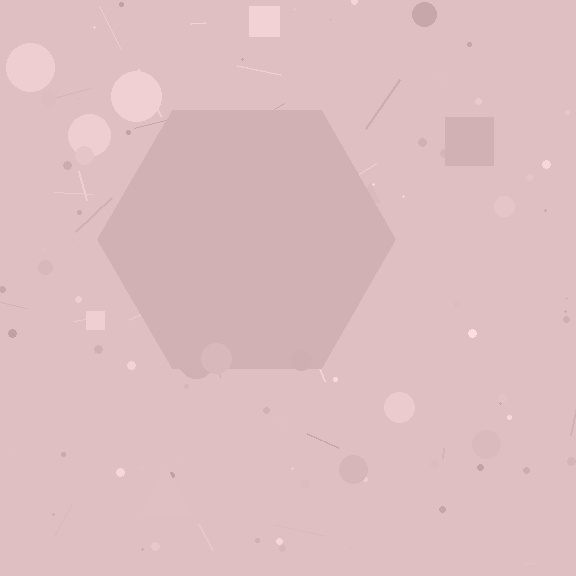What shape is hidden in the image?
A hexagon is hidden in the image.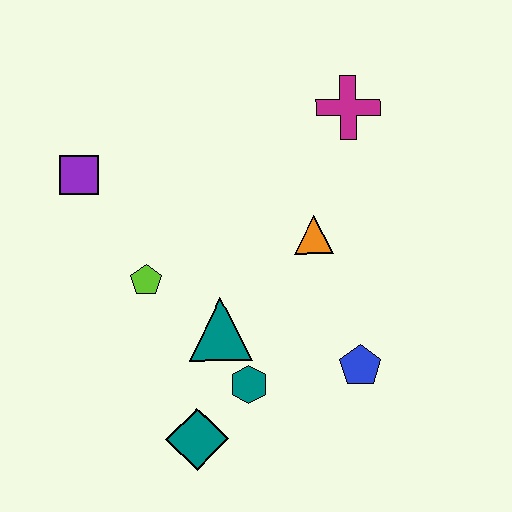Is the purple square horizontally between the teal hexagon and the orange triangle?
No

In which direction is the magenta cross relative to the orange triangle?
The magenta cross is above the orange triangle.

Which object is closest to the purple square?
The lime pentagon is closest to the purple square.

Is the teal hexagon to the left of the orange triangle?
Yes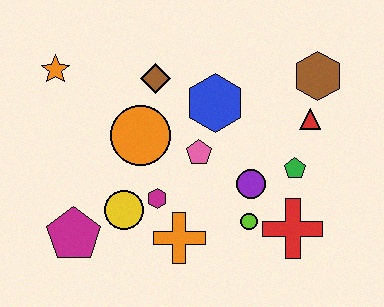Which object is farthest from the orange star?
The red cross is farthest from the orange star.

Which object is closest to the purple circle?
The lime circle is closest to the purple circle.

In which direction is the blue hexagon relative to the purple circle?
The blue hexagon is above the purple circle.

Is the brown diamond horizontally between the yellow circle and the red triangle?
Yes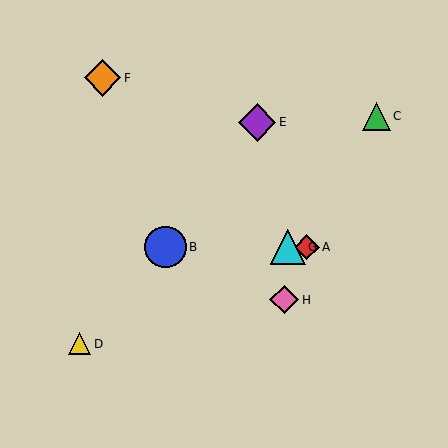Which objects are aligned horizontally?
Objects A, B, G are aligned horizontally.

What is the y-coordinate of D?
Object D is at y≈344.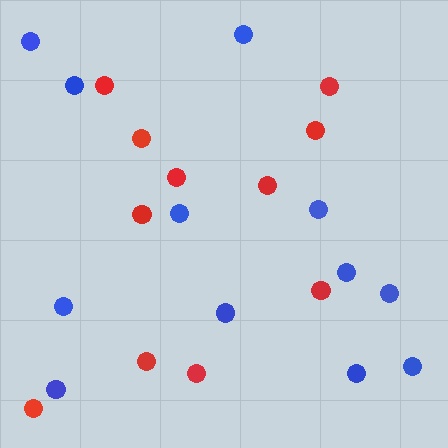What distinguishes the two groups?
There are 2 groups: one group of red circles (11) and one group of blue circles (12).